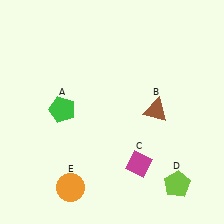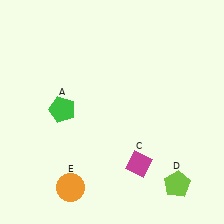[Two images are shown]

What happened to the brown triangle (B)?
The brown triangle (B) was removed in Image 2. It was in the top-right area of Image 1.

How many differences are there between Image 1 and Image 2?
There is 1 difference between the two images.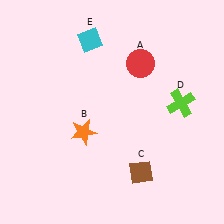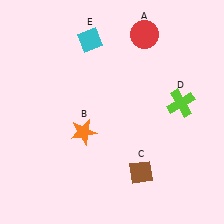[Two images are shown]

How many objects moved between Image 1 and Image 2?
1 object moved between the two images.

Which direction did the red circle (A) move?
The red circle (A) moved up.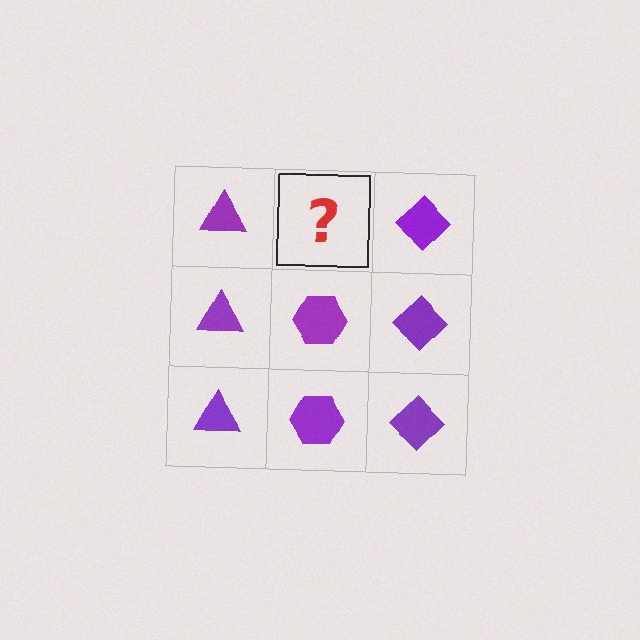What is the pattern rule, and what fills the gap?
The rule is that each column has a consistent shape. The gap should be filled with a purple hexagon.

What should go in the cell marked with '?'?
The missing cell should contain a purple hexagon.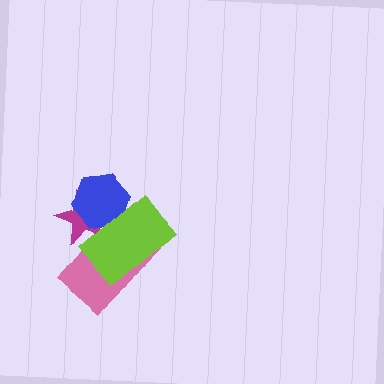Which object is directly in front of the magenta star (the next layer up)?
The pink rectangle is directly in front of the magenta star.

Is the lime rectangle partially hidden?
No, no other shape covers it.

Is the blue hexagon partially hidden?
Yes, it is partially covered by another shape.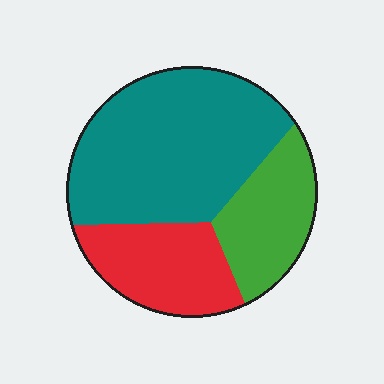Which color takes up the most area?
Teal, at roughly 55%.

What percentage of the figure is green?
Green takes up about one fifth (1/5) of the figure.